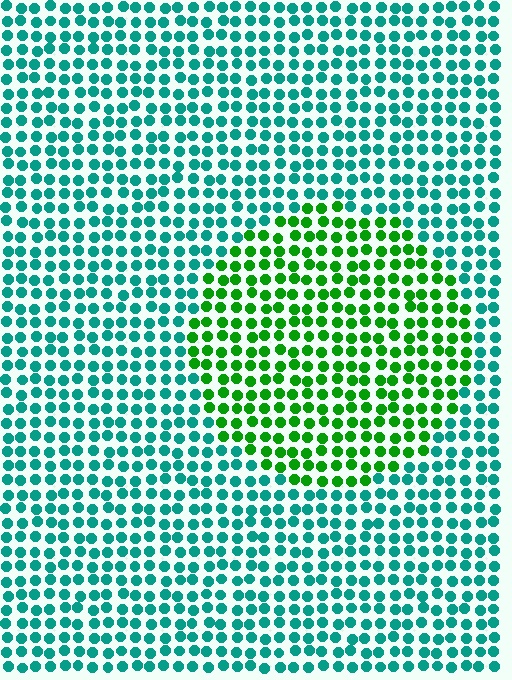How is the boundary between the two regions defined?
The boundary is defined purely by a slight shift in hue (about 51 degrees). Spacing, size, and orientation are identical on both sides.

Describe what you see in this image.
The image is filled with small teal elements in a uniform arrangement. A circle-shaped region is visible where the elements are tinted to a slightly different hue, forming a subtle color boundary.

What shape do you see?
I see a circle.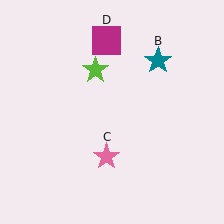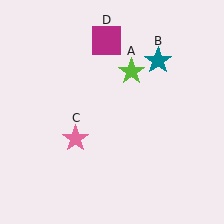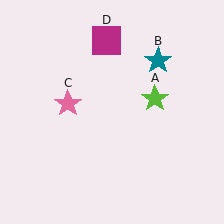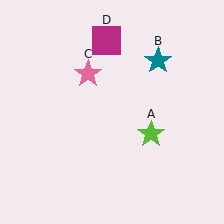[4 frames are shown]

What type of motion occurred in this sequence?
The lime star (object A), pink star (object C) rotated clockwise around the center of the scene.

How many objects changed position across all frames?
2 objects changed position: lime star (object A), pink star (object C).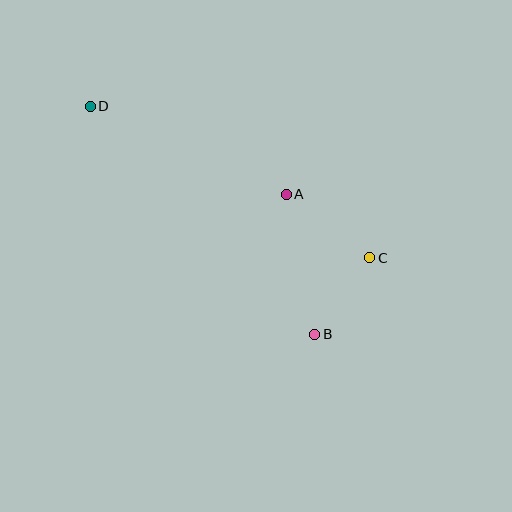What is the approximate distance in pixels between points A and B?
The distance between A and B is approximately 143 pixels.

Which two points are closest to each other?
Points B and C are closest to each other.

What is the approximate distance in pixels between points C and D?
The distance between C and D is approximately 318 pixels.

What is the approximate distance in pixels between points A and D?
The distance between A and D is approximately 215 pixels.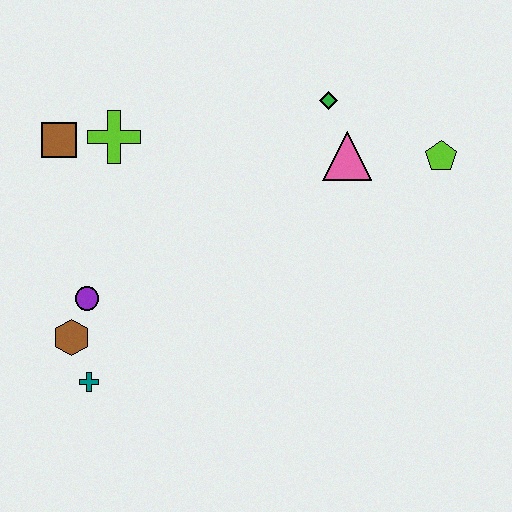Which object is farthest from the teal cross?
The lime pentagon is farthest from the teal cross.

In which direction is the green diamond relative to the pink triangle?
The green diamond is above the pink triangle.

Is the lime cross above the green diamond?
No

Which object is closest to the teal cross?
The brown hexagon is closest to the teal cross.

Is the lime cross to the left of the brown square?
No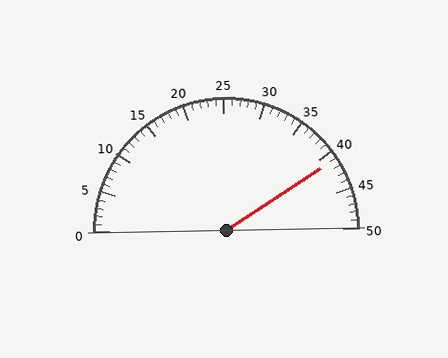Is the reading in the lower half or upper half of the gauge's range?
The reading is in the upper half of the range (0 to 50).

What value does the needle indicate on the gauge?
The needle indicates approximately 41.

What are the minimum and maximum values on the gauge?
The gauge ranges from 0 to 50.